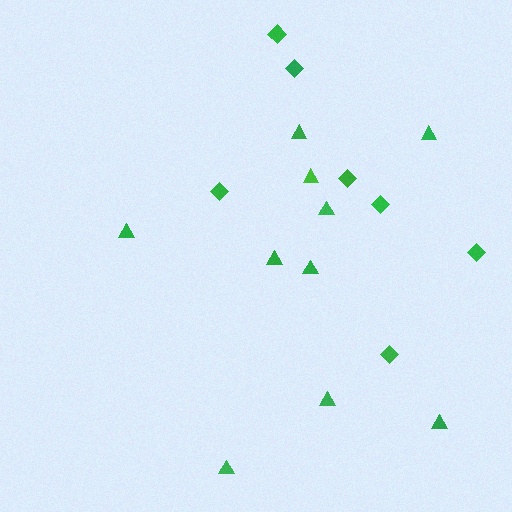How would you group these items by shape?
There are 2 groups: one group of triangles (10) and one group of diamonds (7).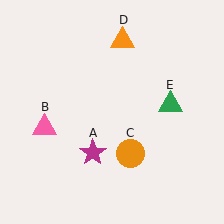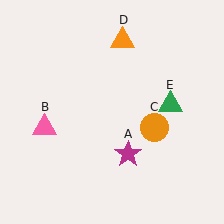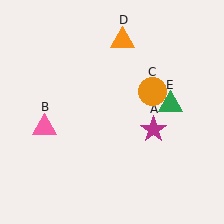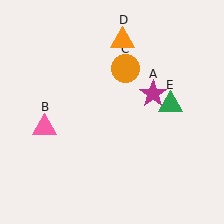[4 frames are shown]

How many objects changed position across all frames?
2 objects changed position: magenta star (object A), orange circle (object C).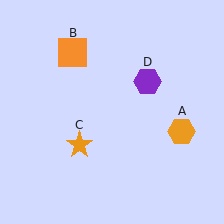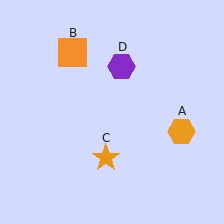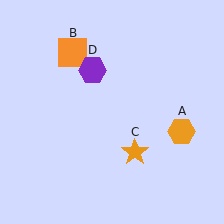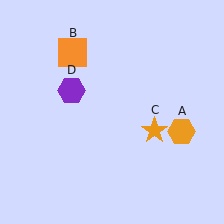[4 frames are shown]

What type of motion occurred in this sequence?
The orange star (object C), purple hexagon (object D) rotated counterclockwise around the center of the scene.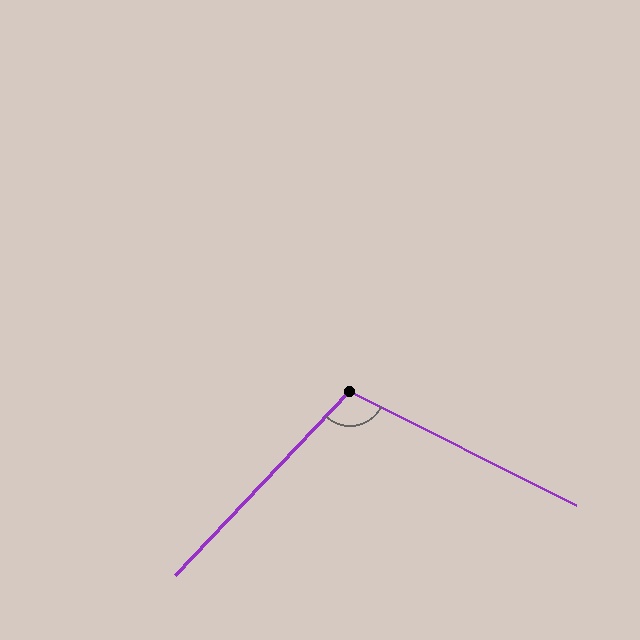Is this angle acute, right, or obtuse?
It is obtuse.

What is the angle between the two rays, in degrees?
Approximately 107 degrees.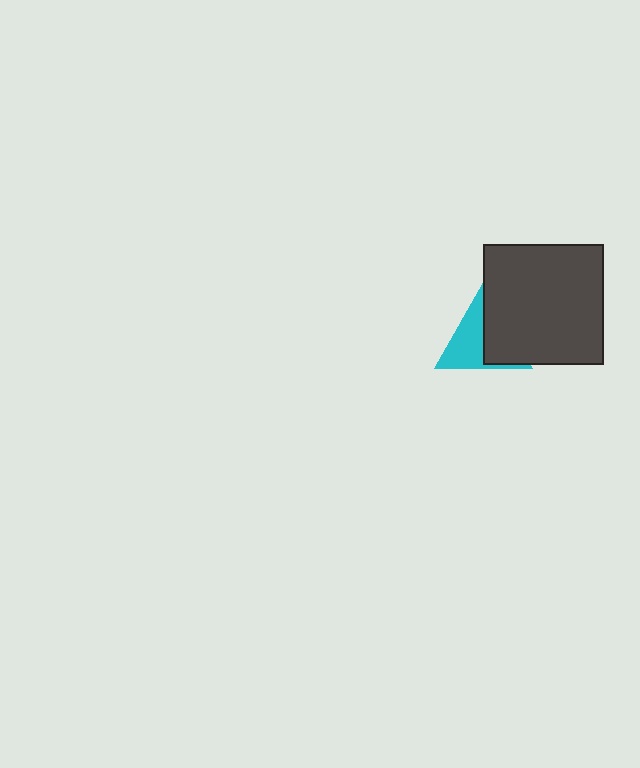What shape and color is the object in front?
The object in front is a dark gray square.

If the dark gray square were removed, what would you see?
You would see the complete cyan triangle.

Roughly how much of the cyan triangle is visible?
About half of it is visible (roughly 54%).